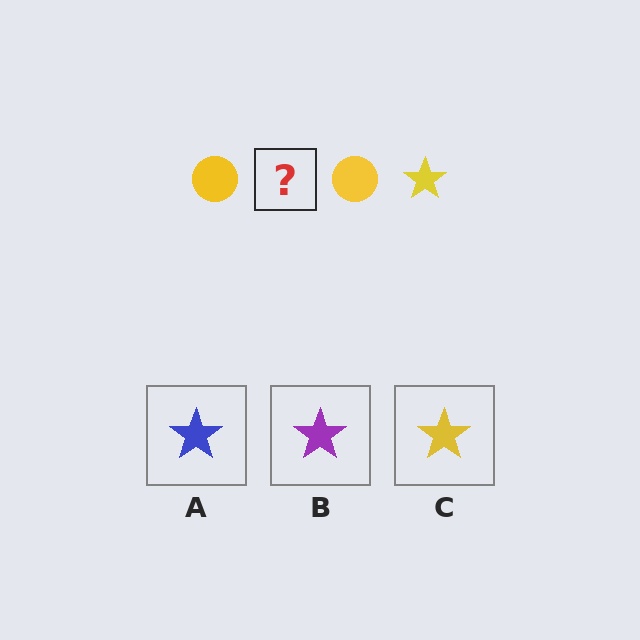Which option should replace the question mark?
Option C.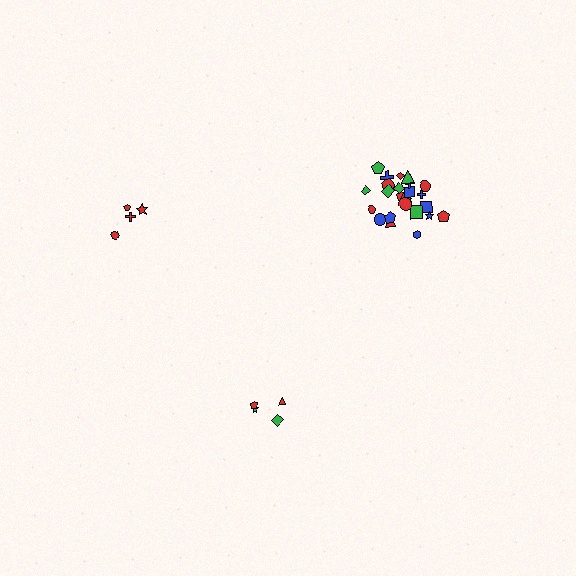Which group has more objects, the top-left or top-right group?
The top-right group.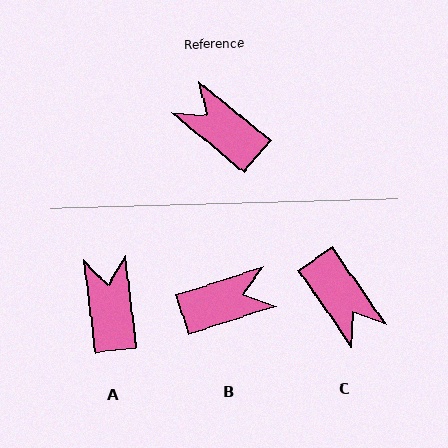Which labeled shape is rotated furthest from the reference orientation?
C, about 164 degrees away.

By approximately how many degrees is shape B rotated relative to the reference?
Approximately 123 degrees clockwise.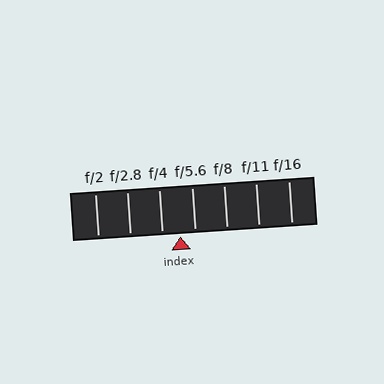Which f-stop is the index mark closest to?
The index mark is closest to f/5.6.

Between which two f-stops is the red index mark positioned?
The index mark is between f/4 and f/5.6.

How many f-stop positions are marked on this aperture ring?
There are 7 f-stop positions marked.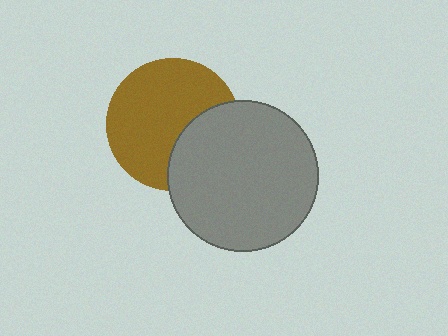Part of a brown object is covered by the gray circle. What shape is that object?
It is a circle.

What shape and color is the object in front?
The object in front is a gray circle.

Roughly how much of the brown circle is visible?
Most of it is visible (roughly 69%).